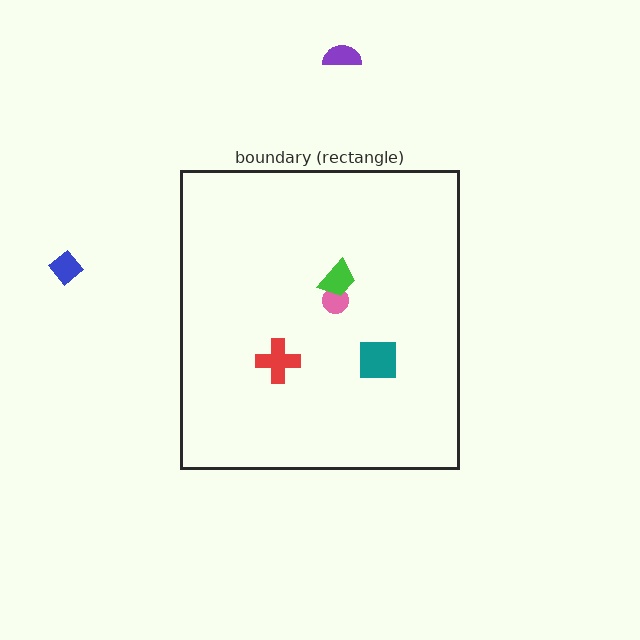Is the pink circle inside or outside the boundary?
Inside.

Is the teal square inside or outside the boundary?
Inside.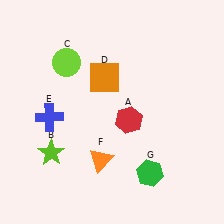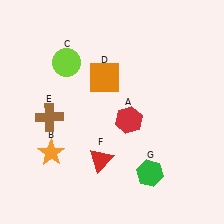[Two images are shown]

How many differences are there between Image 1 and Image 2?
There are 3 differences between the two images.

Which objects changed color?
B changed from lime to orange. E changed from blue to brown. F changed from orange to red.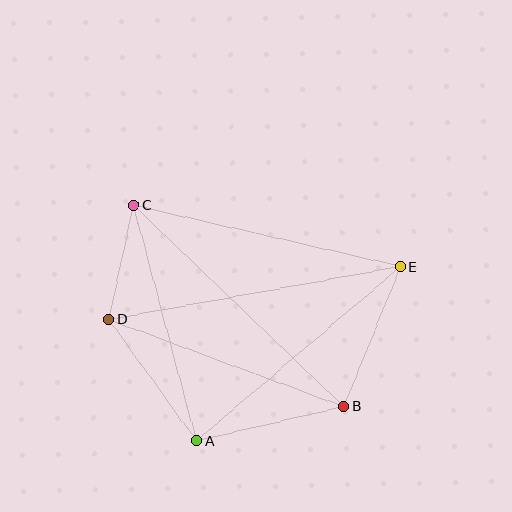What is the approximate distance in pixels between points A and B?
The distance between A and B is approximately 151 pixels.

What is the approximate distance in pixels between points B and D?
The distance between B and D is approximately 251 pixels.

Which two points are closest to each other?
Points C and D are closest to each other.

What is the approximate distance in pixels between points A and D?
The distance between A and D is approximately 150 pixels.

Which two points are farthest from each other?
Points D and E are farthest from each other.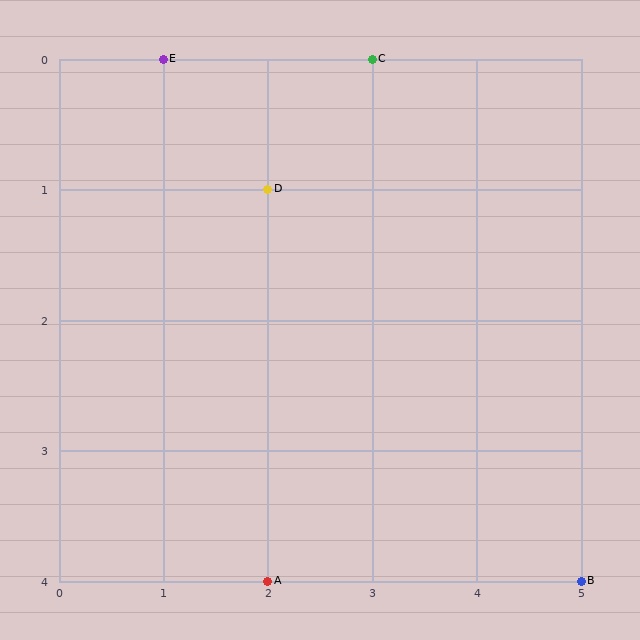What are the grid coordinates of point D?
Point D is at grid coordinates (2, 1).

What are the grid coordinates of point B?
Point B is at grid coordinates (5, 4).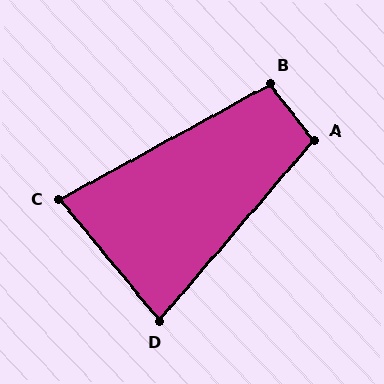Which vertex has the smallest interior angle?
C, at approximately 79 degrees.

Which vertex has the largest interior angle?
A, at approximately 101 degrees.